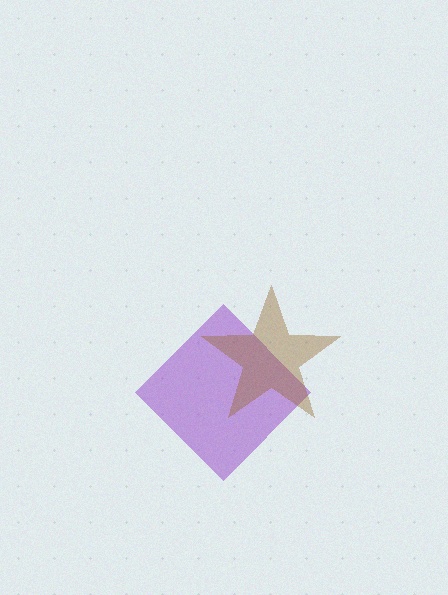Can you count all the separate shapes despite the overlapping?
Yes, there are 2 separate shapes.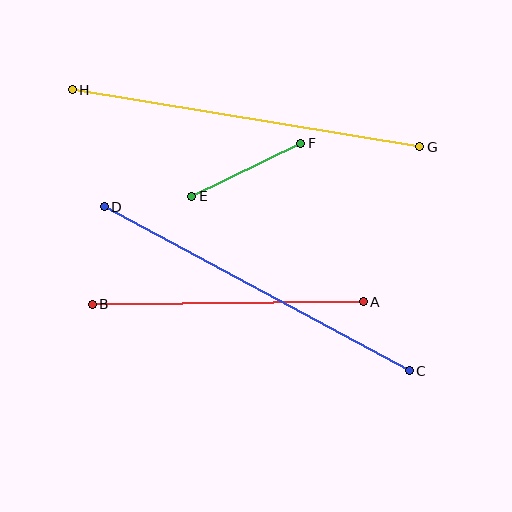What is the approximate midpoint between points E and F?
The midpoint is at approximately (246, 170) pixels.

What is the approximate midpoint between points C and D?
The midpoint is at approximately (257, 289) pixels.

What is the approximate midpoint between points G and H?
The midpoint is at approximately (246, 118) pixels.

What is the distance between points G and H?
The distance is approximately 352 pixels.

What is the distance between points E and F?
The distance is approximately 121 pixels.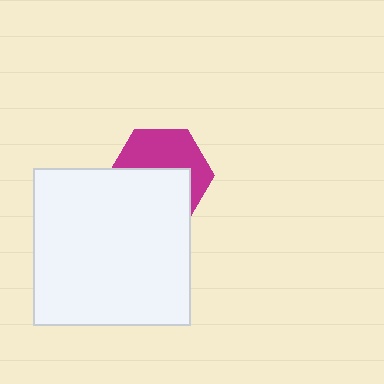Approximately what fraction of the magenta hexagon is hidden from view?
Roughly 53% of the magenta hexagon is hidden behind the white square.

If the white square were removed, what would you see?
You would see the complete magenta hexagon.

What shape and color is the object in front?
The object in front is a white square.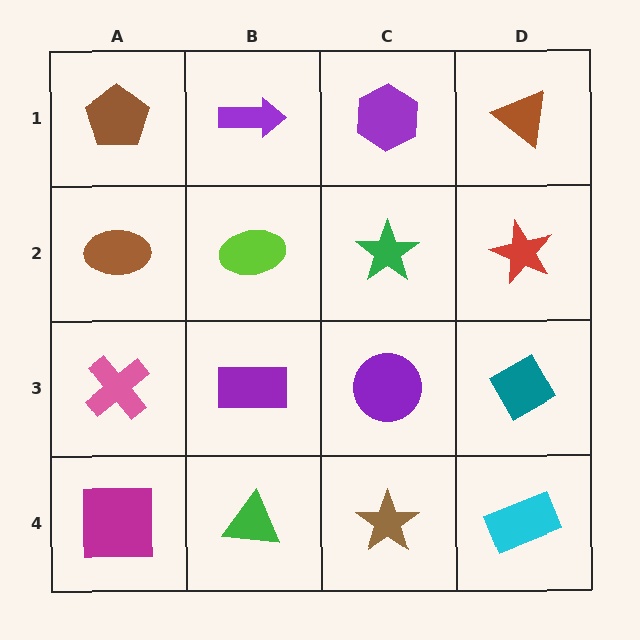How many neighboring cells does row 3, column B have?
4.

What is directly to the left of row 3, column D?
A purple circle.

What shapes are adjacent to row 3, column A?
A brown ellipse (row 2, column A), a magenta square (row 4, column A), a purple rectangle (row 3, column B).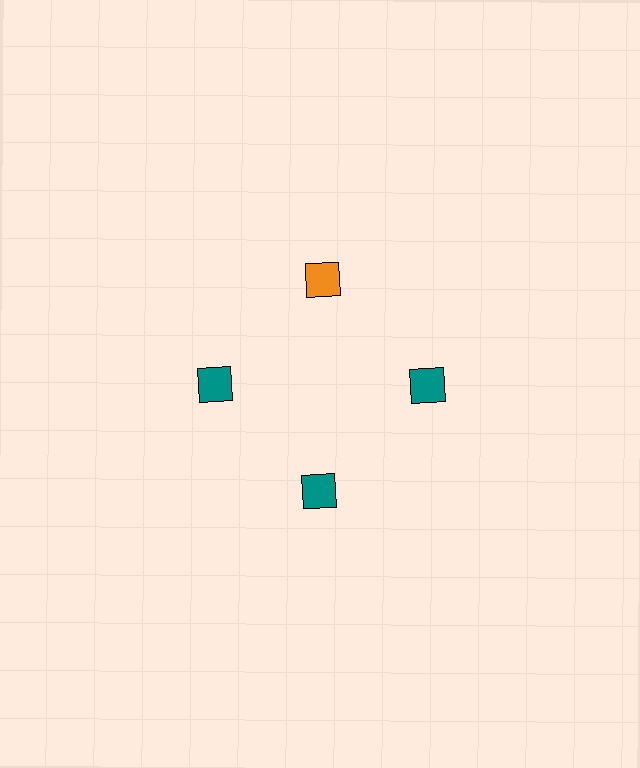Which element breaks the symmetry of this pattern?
The orange diamond at roughly the 12 o'clock position breaks the symmetry. All other shapes are teal diamonds.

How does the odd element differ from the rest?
It has a different color: orange instead of teal.